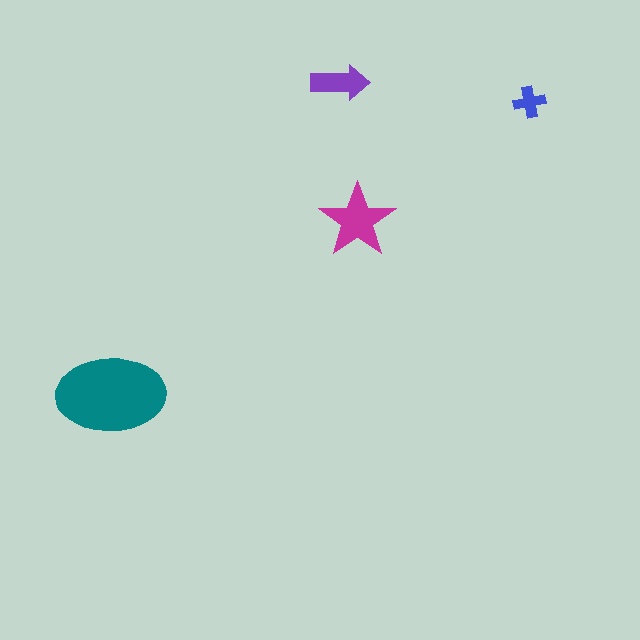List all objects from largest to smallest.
The teal ellipse, the magenta star, the purple arrow, the blue cross.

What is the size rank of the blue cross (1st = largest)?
4th.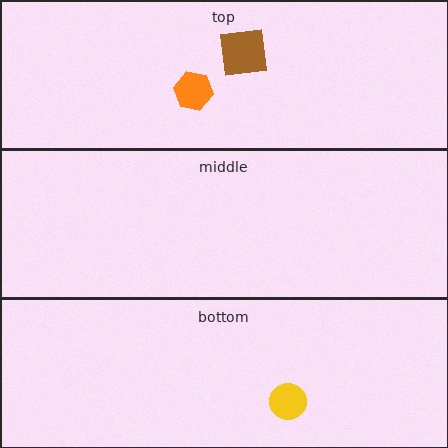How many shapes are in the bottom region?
1.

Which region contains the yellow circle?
The bottom region.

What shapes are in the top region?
The orange hexagon, the brown square.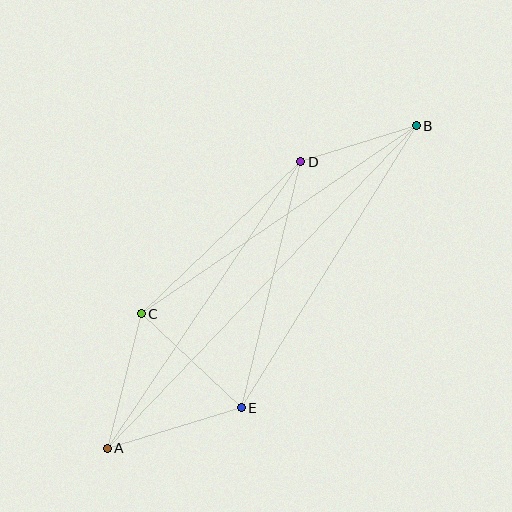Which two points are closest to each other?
Points B and D are closest to each other.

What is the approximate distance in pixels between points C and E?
The distance between C and E is approximately 137 pixels.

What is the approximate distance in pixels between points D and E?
The distance between D and E is approximately 253 pixels.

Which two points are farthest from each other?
Points A and B are farthest from each other.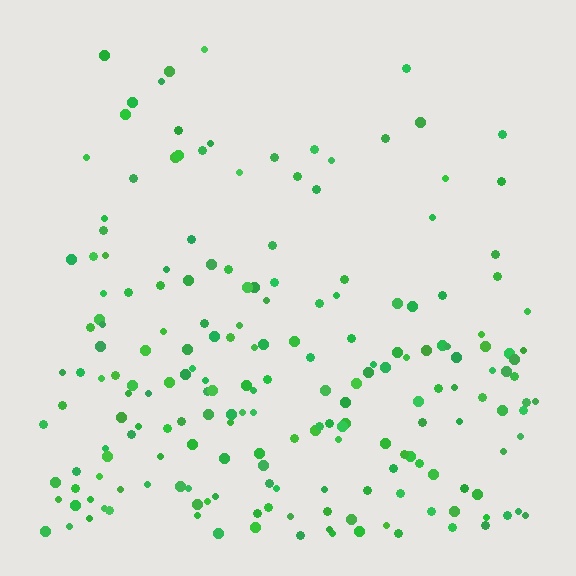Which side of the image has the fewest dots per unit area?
The top.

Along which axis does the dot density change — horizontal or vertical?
Vertical.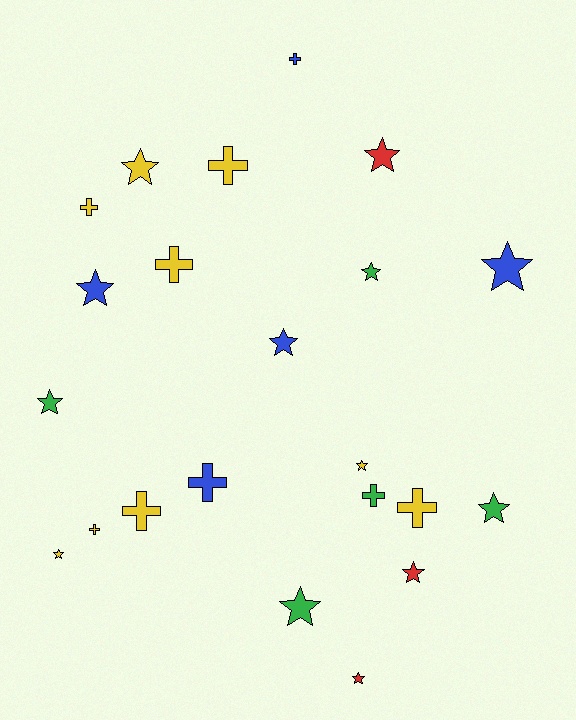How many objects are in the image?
There are 22 objects.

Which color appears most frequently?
Yellow, with 9 objects.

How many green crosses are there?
There is 1 green cross.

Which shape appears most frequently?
Star, with 13 objects.